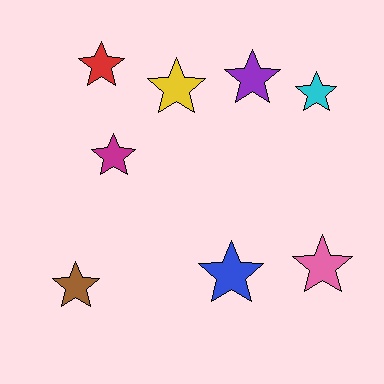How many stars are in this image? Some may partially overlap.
There are 8 stars.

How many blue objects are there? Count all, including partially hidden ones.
There is 1 blue object.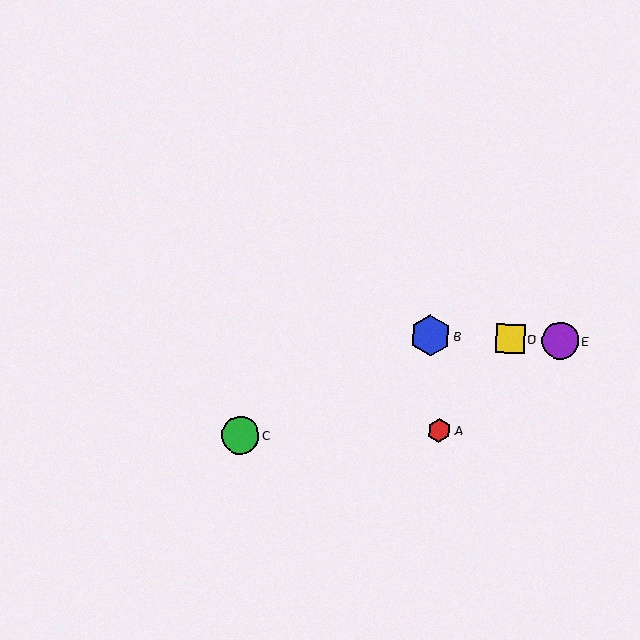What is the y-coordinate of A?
Object A is at y≈430.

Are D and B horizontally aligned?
Yes, both are at y≈339.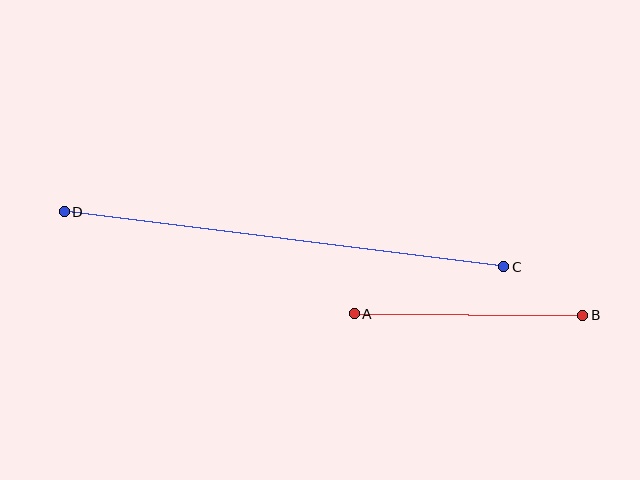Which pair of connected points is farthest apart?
Points C and D are farthest apart.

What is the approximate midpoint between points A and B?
The midpoint is at approximately (468, 315) pixels.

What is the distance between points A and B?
The distance is approximately 228 pixels.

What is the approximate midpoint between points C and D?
The midpoint is at approximately (284, 239) pixels.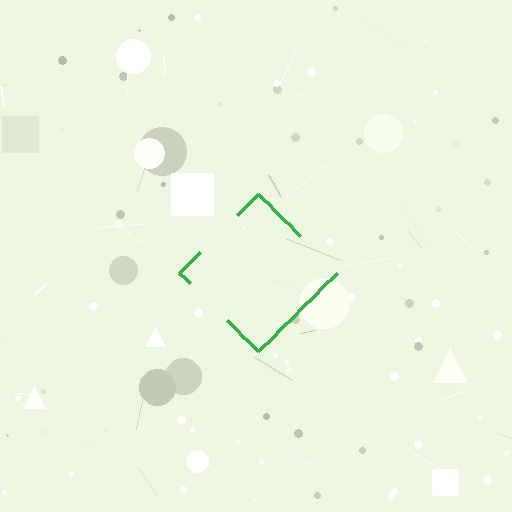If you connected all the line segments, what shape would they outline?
They would outline a diamond.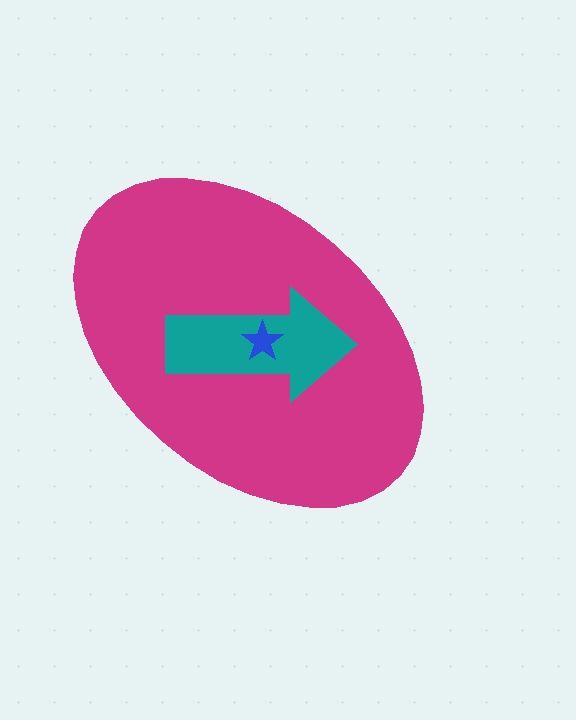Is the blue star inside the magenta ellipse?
Yes.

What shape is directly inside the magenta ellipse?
The teal arrow.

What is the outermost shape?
The magenta ellipse.